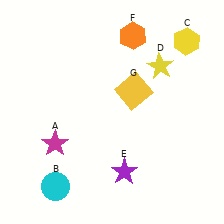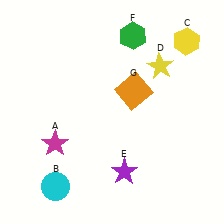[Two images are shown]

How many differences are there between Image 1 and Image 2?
There are 2 differences between the two images.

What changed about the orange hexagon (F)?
In Image 1, F is orange. In Image 2, it changed to green.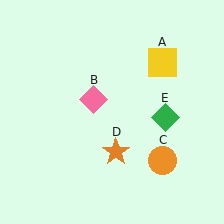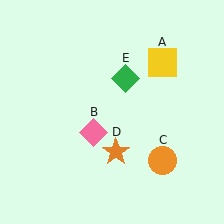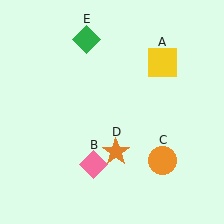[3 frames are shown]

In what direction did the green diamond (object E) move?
The green diamond (object E) moved up and to the left.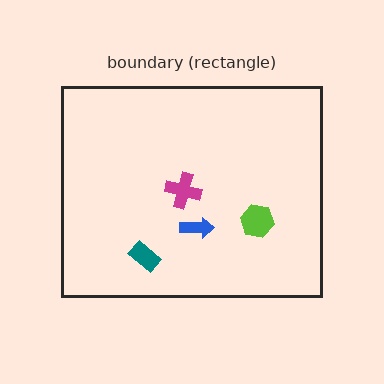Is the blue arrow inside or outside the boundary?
Inside.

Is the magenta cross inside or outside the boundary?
Inside.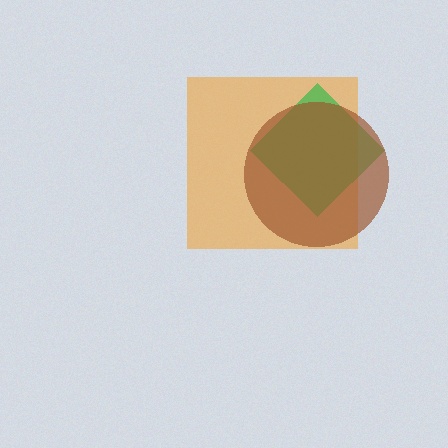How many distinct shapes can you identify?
There are 3 distinct shapes: an orange square, a green diamond, a brown circle.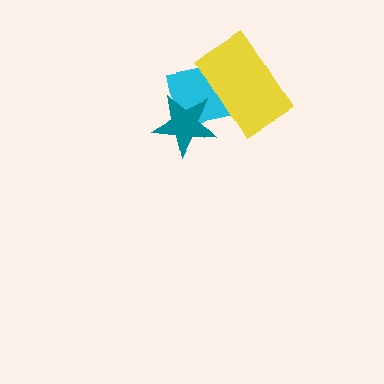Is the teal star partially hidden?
No, no other shape covers it.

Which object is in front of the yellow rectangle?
The teal star is in front of the yellow rectangle.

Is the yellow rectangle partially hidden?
Yes, it is partially covered by another shape.